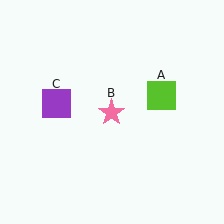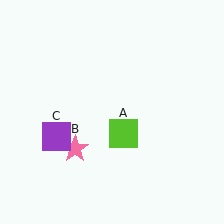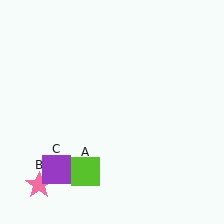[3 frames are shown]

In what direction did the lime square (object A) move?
The lime square (object A) moved down and to the left.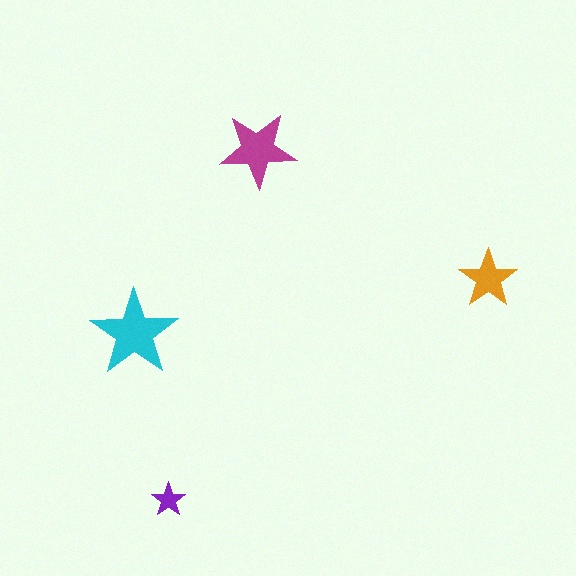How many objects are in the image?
There are 4 objects in the image.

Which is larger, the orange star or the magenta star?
The magenta one.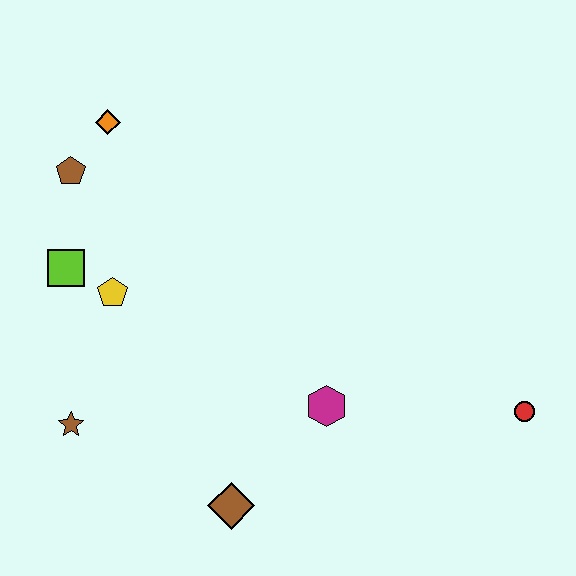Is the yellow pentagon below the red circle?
No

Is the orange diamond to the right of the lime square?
Yes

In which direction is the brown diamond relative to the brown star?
The brown diamond is to the right of the brown star.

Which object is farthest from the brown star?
The red circle is farthest from the brown star.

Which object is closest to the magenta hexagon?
The brown diamond is closest to the magenta hexagon.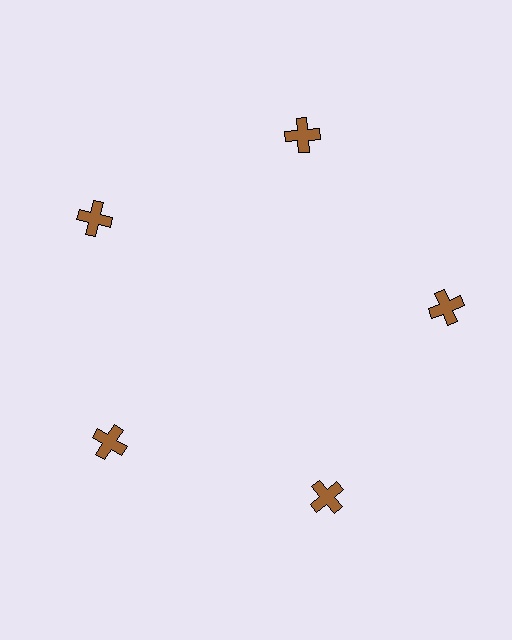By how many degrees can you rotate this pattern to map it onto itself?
The pattern maps onto itself every 72 degrees of rotation.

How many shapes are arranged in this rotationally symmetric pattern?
There are 5 shapes, arranged in 5 groups of 1.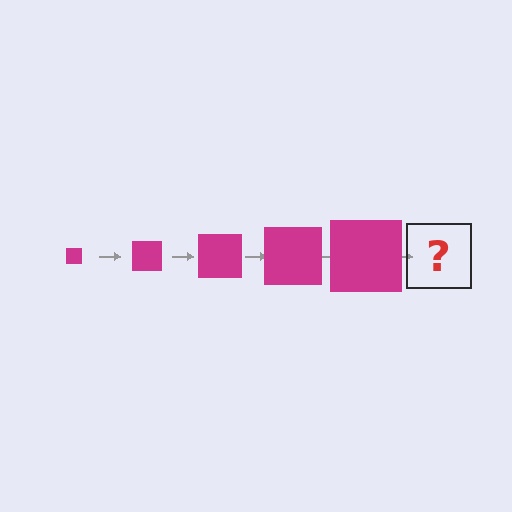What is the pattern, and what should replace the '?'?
The pattern is that the square gets progressively larger each step. The '?' should be a magenta square, larger than the previous one.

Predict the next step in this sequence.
The next step is a magenta square, larger than the previous one.